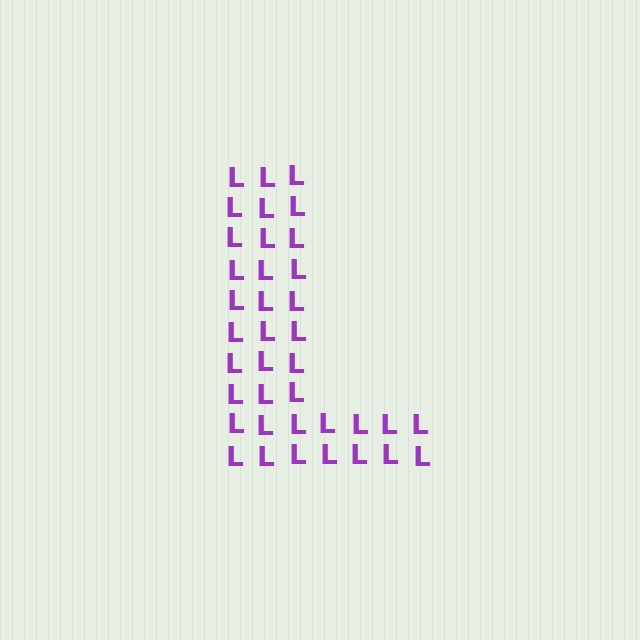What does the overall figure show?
The overall figure shows the letter L.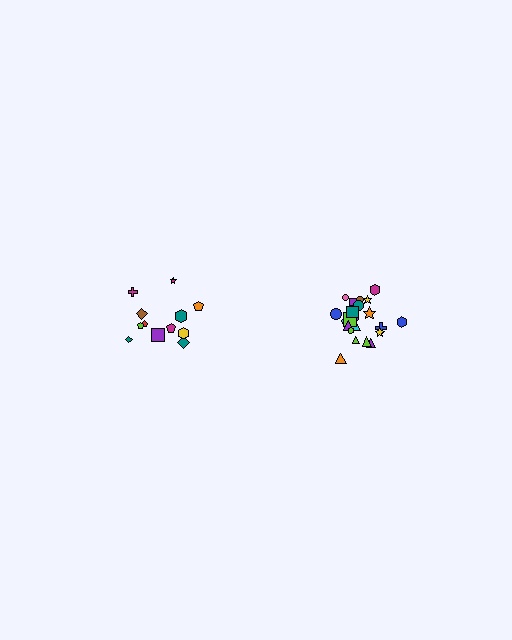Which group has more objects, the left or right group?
The right group.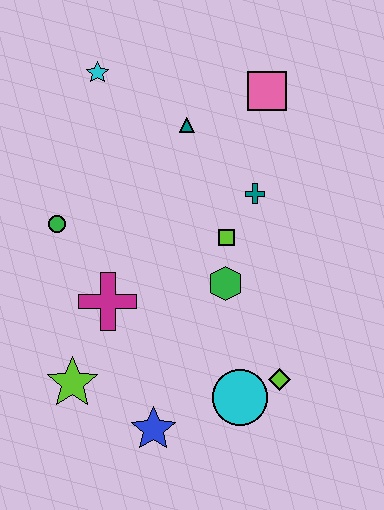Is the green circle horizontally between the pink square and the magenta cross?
No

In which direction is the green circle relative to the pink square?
The green circle is to the left of the pink square.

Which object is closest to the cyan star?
The teal triangle is closest to the cyan star.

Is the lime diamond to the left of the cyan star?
No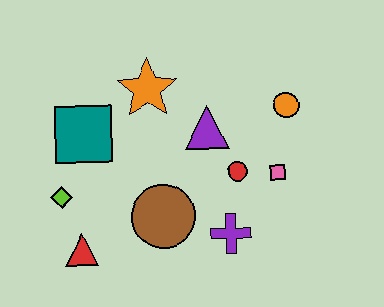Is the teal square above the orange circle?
No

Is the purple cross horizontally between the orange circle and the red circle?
No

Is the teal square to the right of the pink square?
No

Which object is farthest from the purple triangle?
The red triangle is farthest from the purple triangle.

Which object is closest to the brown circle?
The purple cross is closest to the brown circle.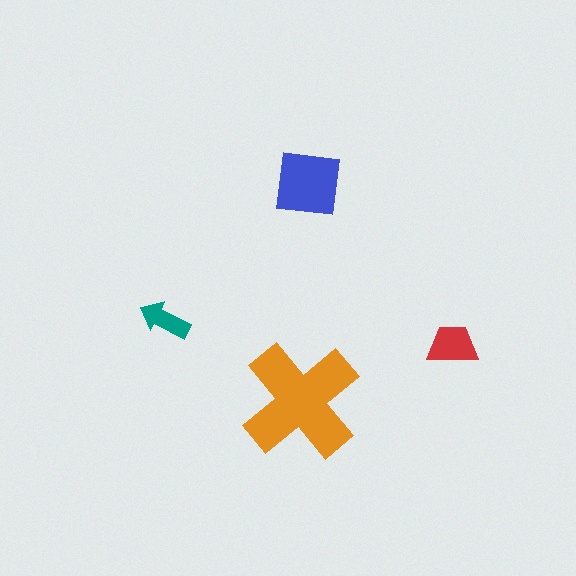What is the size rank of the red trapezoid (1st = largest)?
3rd.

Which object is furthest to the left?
The teal arrow is leftmost.